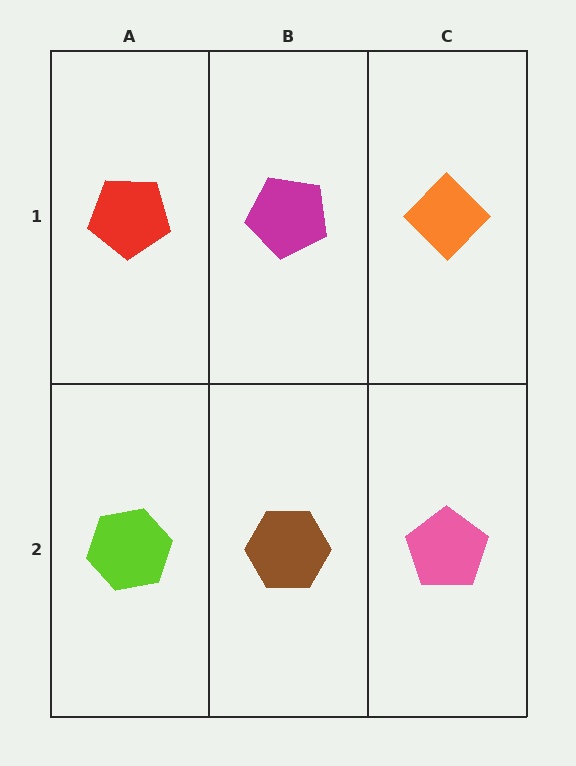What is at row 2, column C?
A pink pentagon.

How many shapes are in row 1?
3 shapes.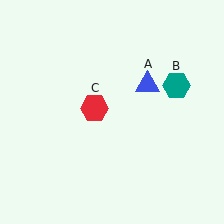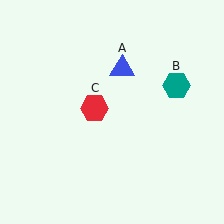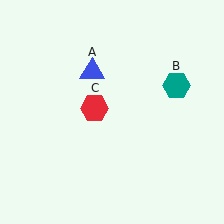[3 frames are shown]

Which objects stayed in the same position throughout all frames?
Teal hexagon (object B) and red hexagon (object C) remained stationary.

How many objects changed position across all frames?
1 object changed position: blue triangle (object A).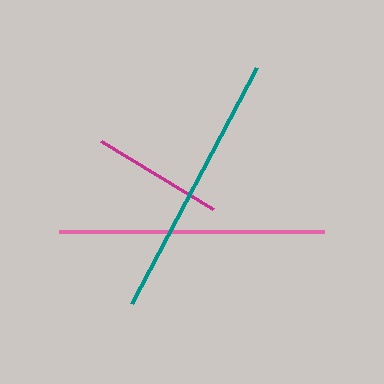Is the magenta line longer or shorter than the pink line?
The pink line is longer than the magenta line.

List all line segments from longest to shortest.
From longest to shortest: teal, pink, magenta.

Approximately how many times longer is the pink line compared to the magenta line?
The pink line is approximately 2.0 times the length of the magenta line.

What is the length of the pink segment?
The pink segment is approximately 265 pixels long.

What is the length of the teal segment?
The teal segment is approximately 267 pixels long.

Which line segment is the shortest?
The magenta line is the shortest at approximately 131 pixels.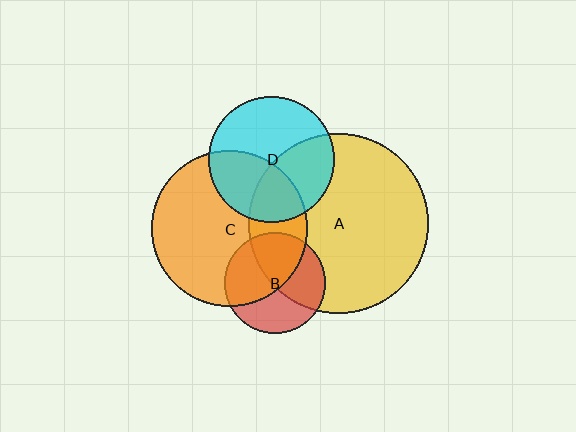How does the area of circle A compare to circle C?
Approximately 1.3 times.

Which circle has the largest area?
Circle A (yellow).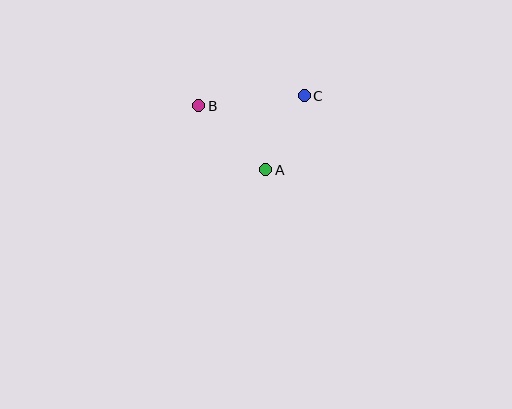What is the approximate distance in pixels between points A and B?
The distance between A and B is approximately 93 pixels.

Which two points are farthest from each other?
Points B and C are farthest from each other.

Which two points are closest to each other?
Points A and C are closest to each other.